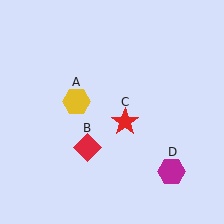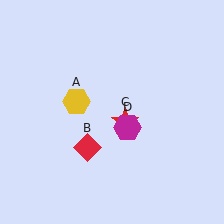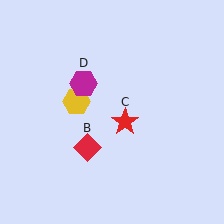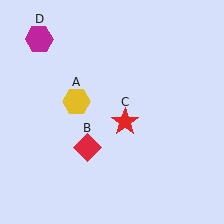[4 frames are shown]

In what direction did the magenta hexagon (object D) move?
The magenta hexagon (object D) moved up and to the left.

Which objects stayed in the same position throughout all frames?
Yellow hexagon (object A) and red diamond (object B) and red star (object C) remained stationary.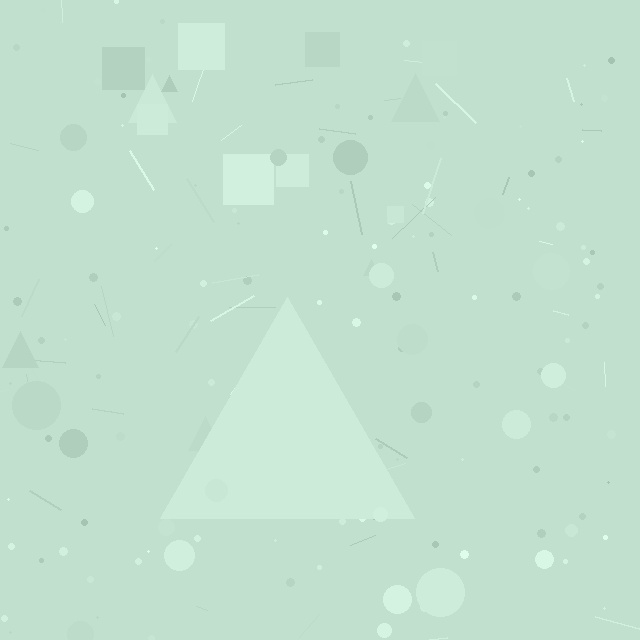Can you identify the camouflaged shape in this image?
The camouflaged shape is a triangle.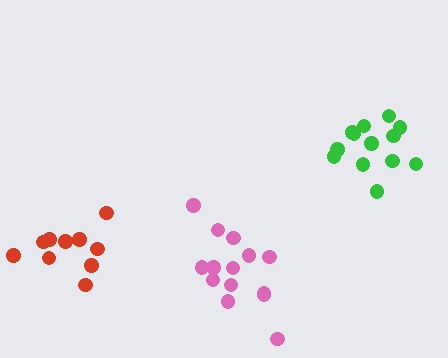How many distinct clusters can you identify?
There are 3 distinct clusters.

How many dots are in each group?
Group 1: 14 dots, Group 2: 10 dots, Group 3: 13 dots (37 total).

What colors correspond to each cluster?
The clusters are colored: pink, red, green.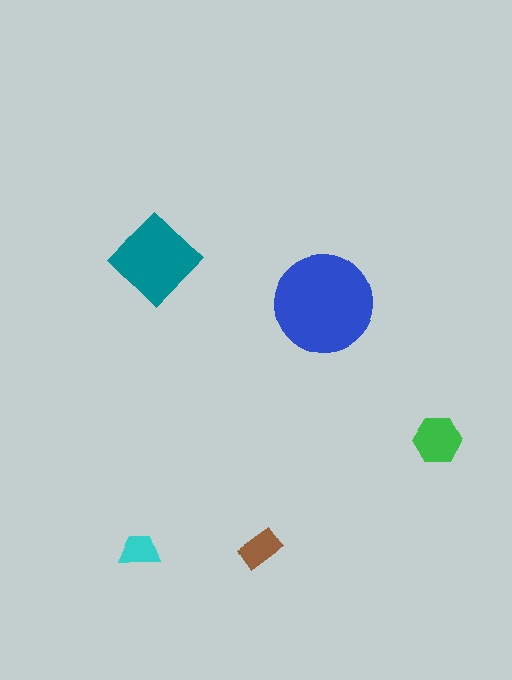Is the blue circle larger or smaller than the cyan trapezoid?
Larger.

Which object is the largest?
The blue circle.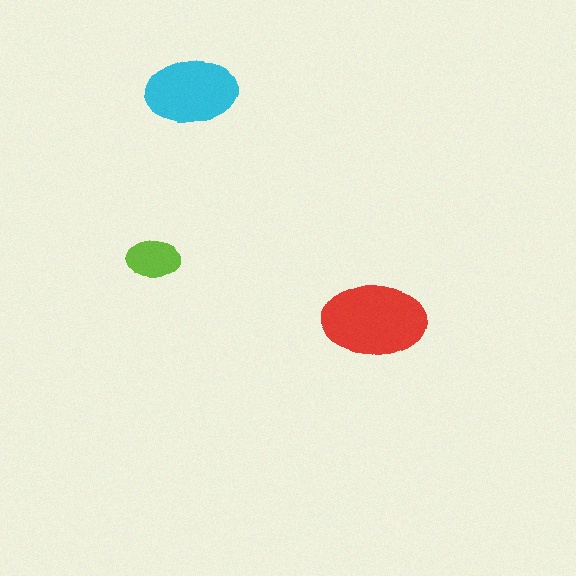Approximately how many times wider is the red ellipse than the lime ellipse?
About 2 times wider.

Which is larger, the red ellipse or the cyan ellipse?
The red one.